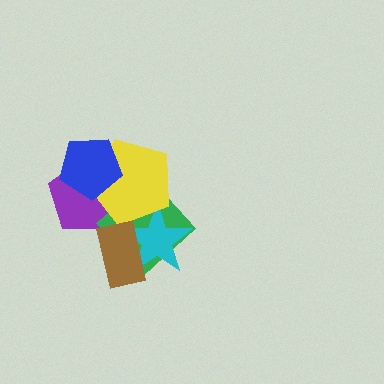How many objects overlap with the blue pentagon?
2 objects overlap with the blue pentagon.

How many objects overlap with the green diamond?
4 objects overlap with the green diamond.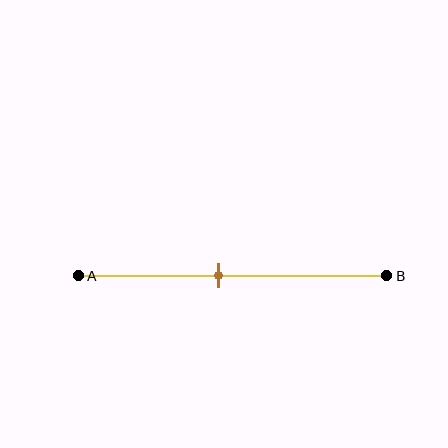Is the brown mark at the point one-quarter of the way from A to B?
No, the mark is at about 45% from A, not at the 25% one-quarter point.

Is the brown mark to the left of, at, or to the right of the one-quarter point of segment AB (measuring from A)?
The brown mark is to the right of the one-quarter point of segment AB.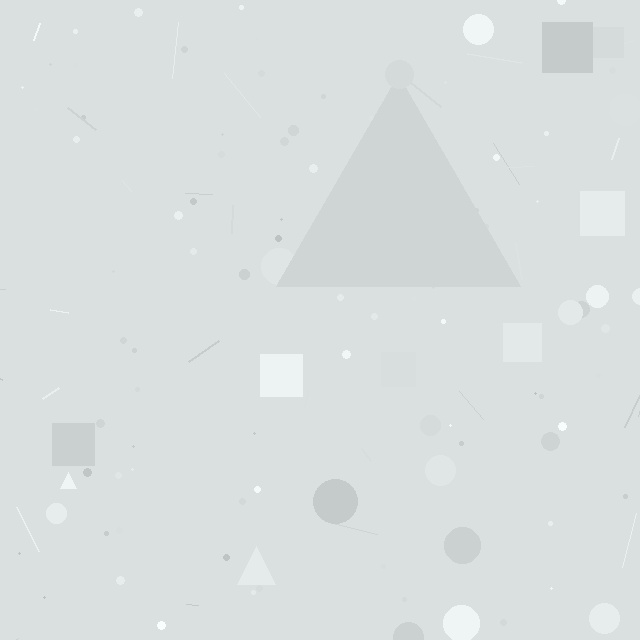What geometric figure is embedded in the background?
A triangle is embedded in the background.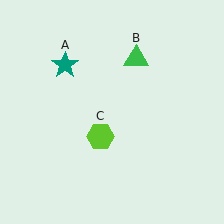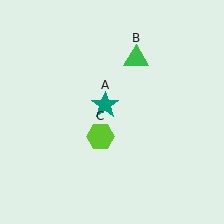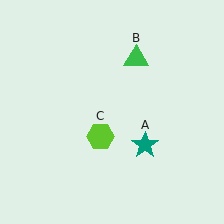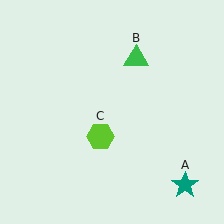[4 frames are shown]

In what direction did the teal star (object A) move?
The teal star (object A) moved down and to the right.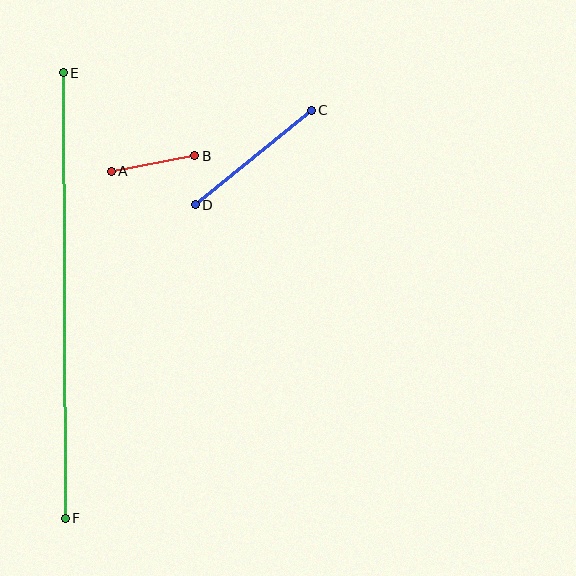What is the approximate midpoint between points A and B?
The midpoint is at approximately (153, 164) pixels.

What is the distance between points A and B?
The distance is approximately 85 pixels.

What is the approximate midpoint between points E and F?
The midpoint is at approximately (64, 296) pixels.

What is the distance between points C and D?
The distance is approximately 149 pixels.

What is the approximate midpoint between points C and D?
The midpoint is at approximately (253, 158) pixels.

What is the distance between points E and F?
The distance is approximately 445 pixels.